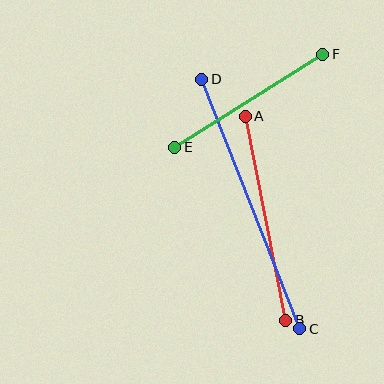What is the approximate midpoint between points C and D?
The midpoint is at approximately (251, 204) pixels.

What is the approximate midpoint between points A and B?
The midpoint is at approximately (265, 218) pixels.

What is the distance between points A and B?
The distance is approximately 208 pixels.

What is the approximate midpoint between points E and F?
The midpoint is at approximately (249, 101) pixels.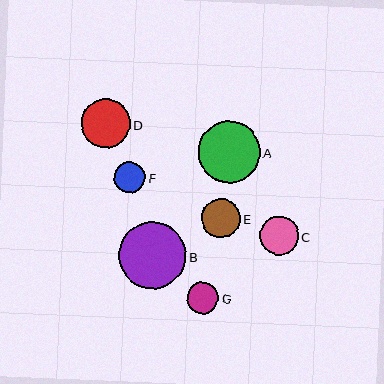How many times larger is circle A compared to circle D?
Circle A is approximately 1.3 times the size of circle D.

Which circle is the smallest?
Circle F is the smallest with a size of approximately 31 pixels.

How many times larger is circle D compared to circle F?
Circle D is approximately 1.6 times the size of circle F.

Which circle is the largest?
Circle B is the largest with a size of approximately 67 pixels.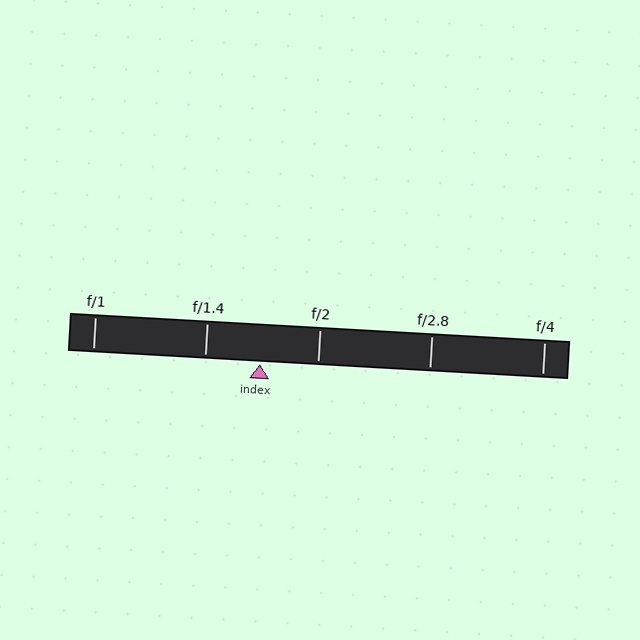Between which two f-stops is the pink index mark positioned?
The index mark is between f/1.4 and f/2.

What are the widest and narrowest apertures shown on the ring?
The widest aperture shown is f/1 and the narrowest is f/4.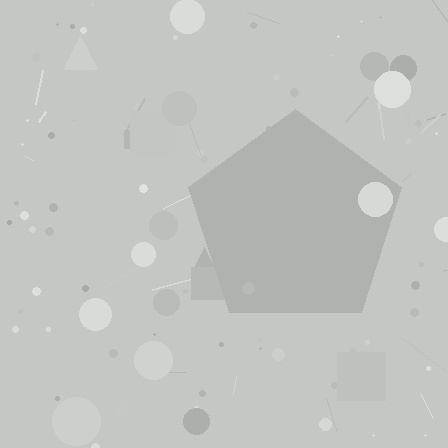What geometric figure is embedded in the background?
A pentagon is embedded in the background.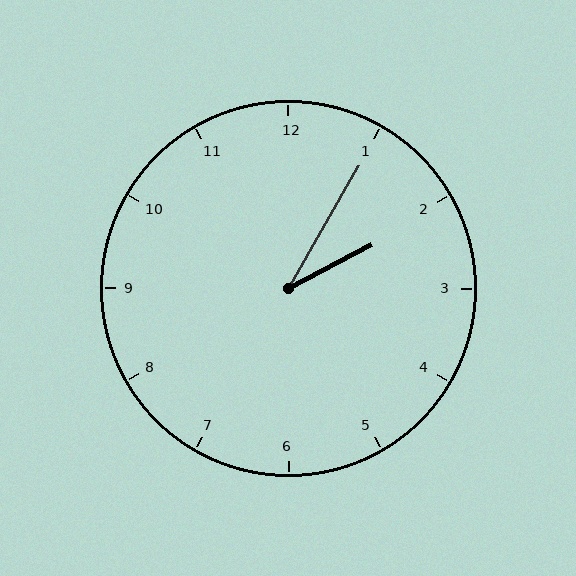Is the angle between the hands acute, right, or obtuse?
It is acute.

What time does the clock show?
2:05.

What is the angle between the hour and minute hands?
Approximately 32 degrees.